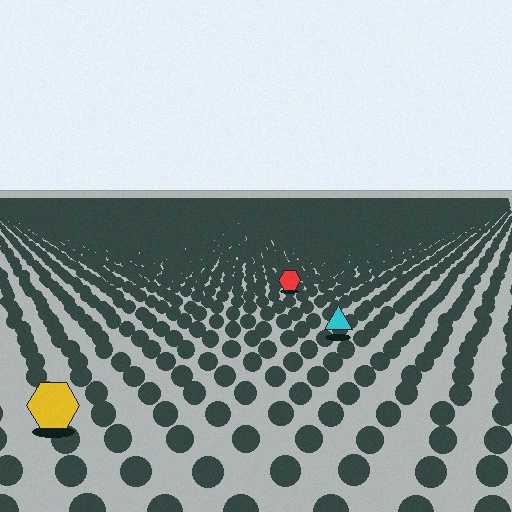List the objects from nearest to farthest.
From nearest to farthest: the yellow hexagon, the cyan triangle, the red hexagon.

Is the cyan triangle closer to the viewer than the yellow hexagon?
No. The yellow hexagon is closer — you can tell from the texture gradient: the ground texture is coarser near it.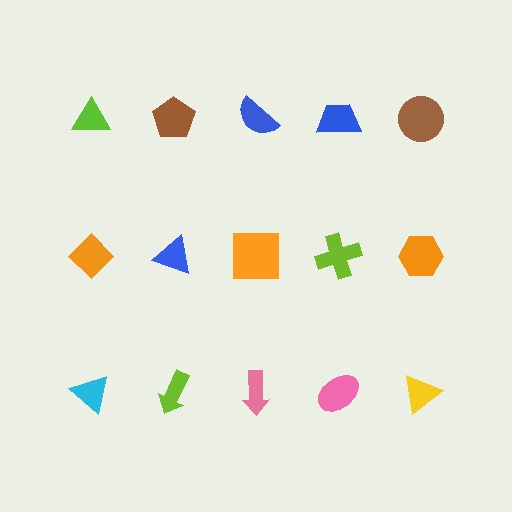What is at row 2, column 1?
An orange diamond.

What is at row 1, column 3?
A blue semicircle.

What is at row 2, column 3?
An orange square.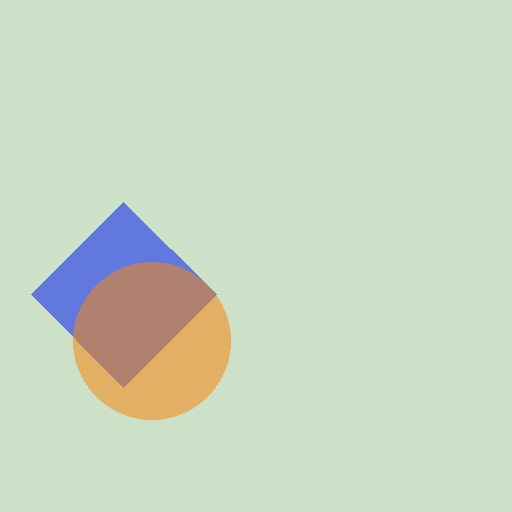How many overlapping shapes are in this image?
There are 2 overlapping shapes in the image.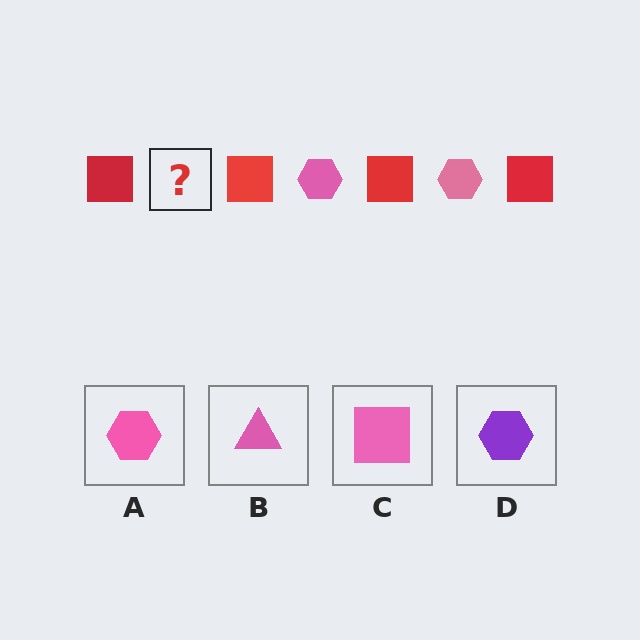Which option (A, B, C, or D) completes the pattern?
A.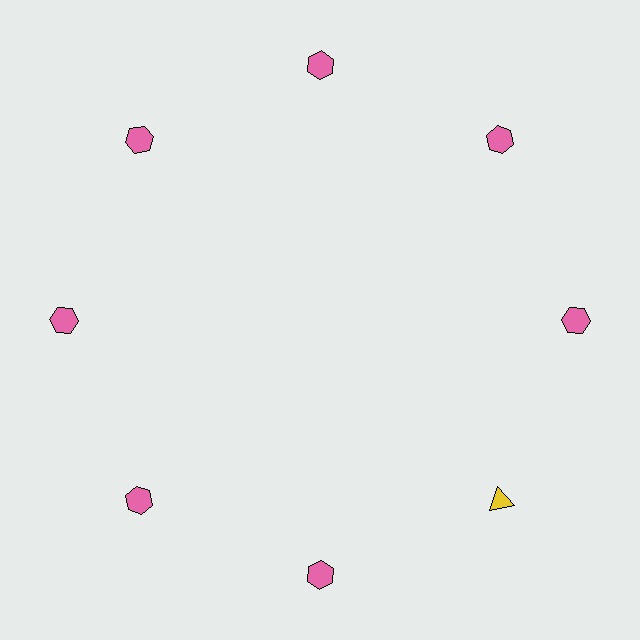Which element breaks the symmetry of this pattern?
The yellow triangle at roughly the 4 o'clock position breaks the symmetry. All other shapes are pink hexagons.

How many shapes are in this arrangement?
There are 8 shapes arranged in a ring pattern.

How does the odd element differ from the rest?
It differs in both color (yellow instead of pink) and shape (triangle instead of hexagon).